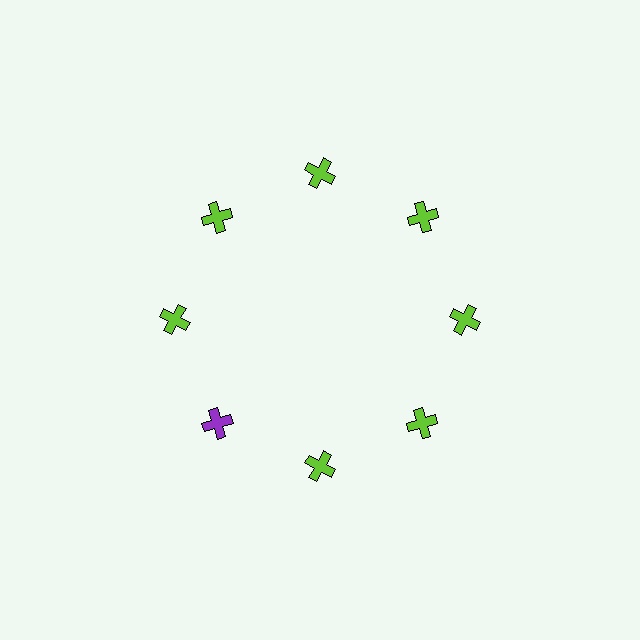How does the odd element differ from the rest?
It has a different color: purple instead of lime.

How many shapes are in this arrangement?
There are 8 shapes arranged in a ring pattern.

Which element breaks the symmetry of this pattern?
The purple cross at roughly the 8 o'clock position breaks the symmetry. All other shapes are lime crosses.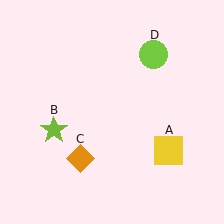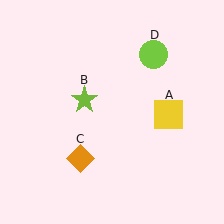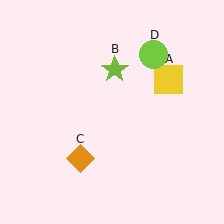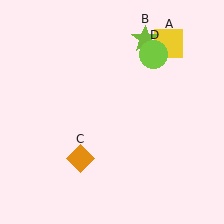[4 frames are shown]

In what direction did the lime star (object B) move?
The lime star (object B) moved up and to the right.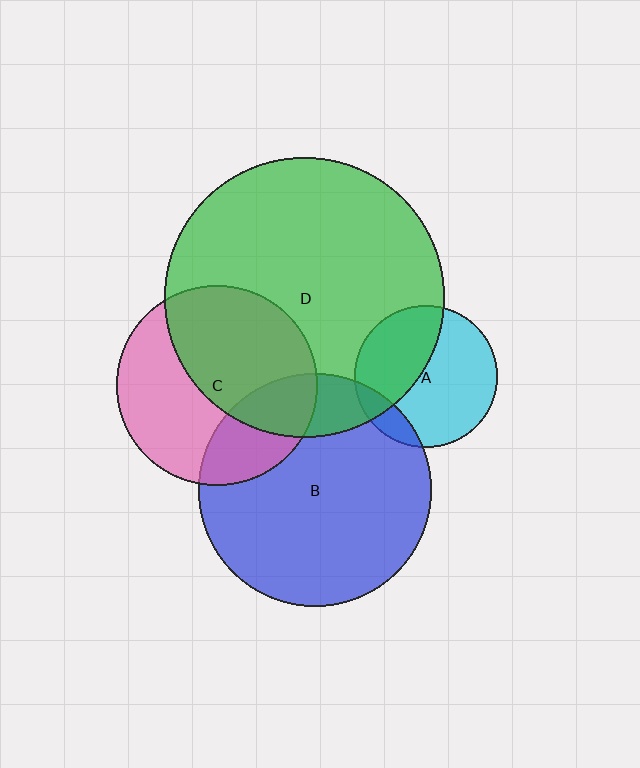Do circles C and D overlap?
Yes.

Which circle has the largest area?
Circle D (green).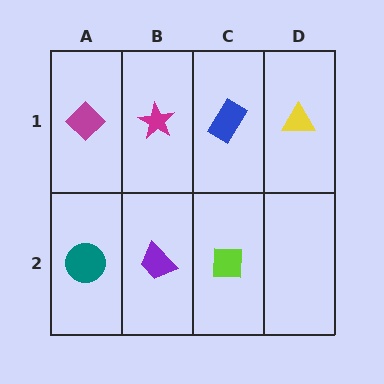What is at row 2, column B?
A purple trapezoid.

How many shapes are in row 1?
4 shapes.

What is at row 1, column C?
A blue rectangle.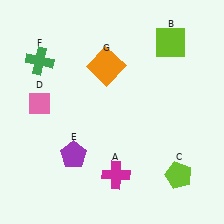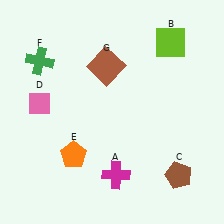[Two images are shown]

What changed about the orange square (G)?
In Image 1, G is orange. In Image 2, it changed to brown.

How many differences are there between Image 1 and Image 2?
There are 3 differences between the two images.